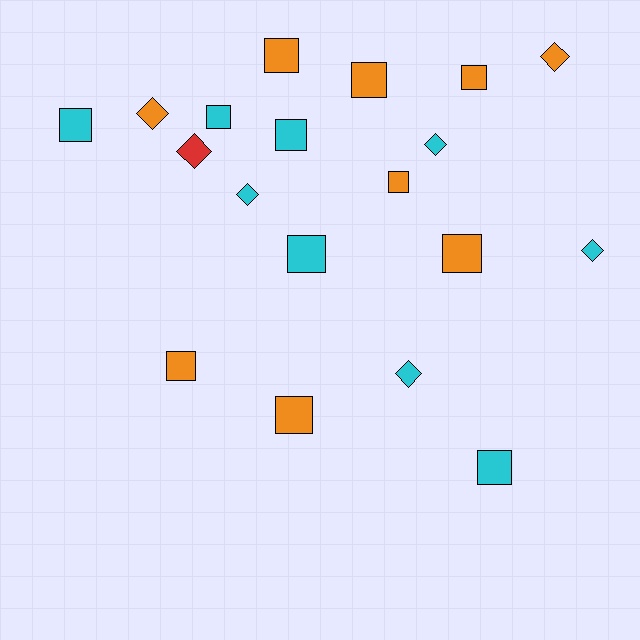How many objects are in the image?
There are 19 objects.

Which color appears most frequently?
Cyan, with 9 objects.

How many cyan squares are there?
There are 5 cyan squares.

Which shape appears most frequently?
Square, with 12 objects.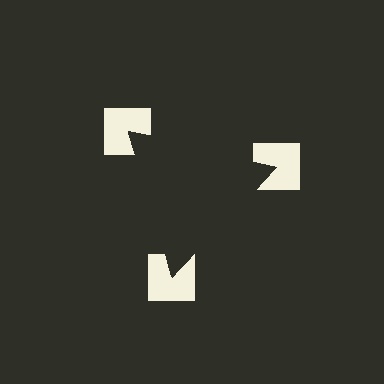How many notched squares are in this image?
There are 3 — one at each vertex of the illusory triangle.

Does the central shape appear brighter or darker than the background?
It typically appears slightly darker than the background, even though no actual brightness change is drawn.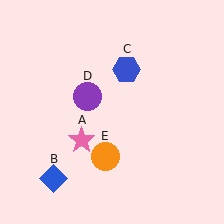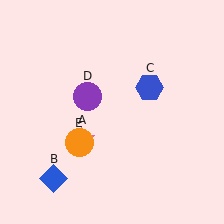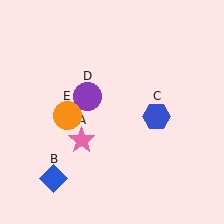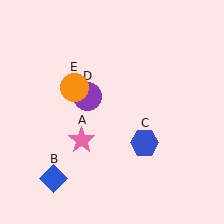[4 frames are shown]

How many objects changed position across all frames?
2 objects changed position: blue hexagon (object C), orange circle (object E).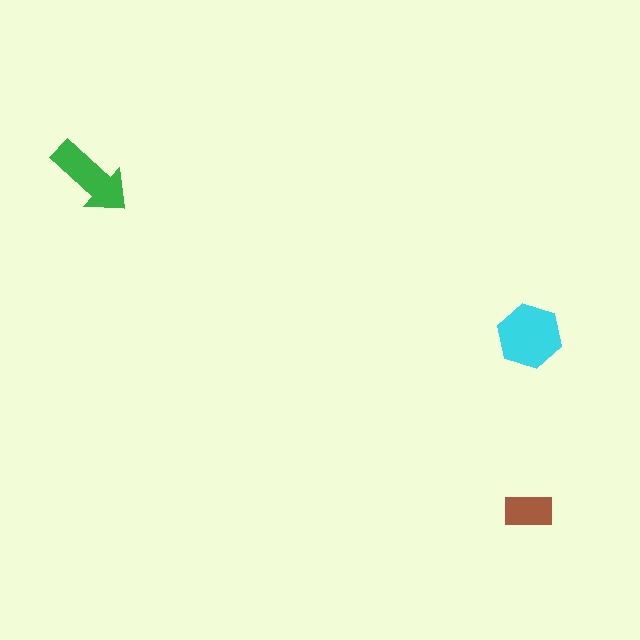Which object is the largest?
The cyan hexagon.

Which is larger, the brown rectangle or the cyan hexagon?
The cyan hexagon.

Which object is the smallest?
The brown rectangle.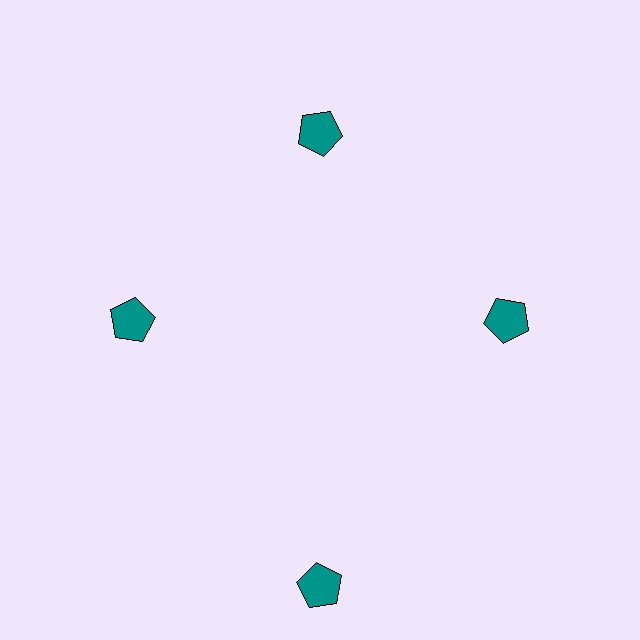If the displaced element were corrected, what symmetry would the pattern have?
It would have 4-fold rotational symmetry — the pattern would map onto itself every 90 degrees.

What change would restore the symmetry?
The symmetry would be restored by moving it inward, back onto the ring so that all 4 pentagons sit at equal angles and equal distance from the center.